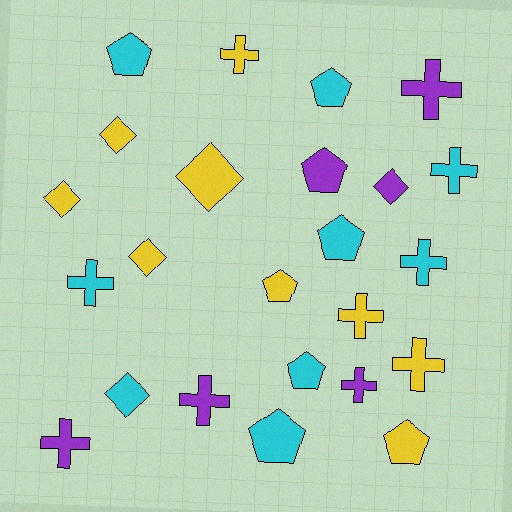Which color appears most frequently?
Cyan, with 9 objects.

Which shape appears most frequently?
Cross, with 10 objects.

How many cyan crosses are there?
There are 3 cyan crosses.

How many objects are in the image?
There are 24 objects.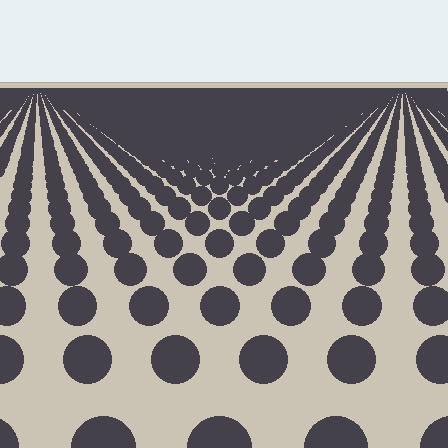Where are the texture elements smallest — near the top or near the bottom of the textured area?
Near the top.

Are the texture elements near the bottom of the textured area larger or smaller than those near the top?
Larger. Near the bottom, elements are closer to the viewer and appear at a bigger on-screen size.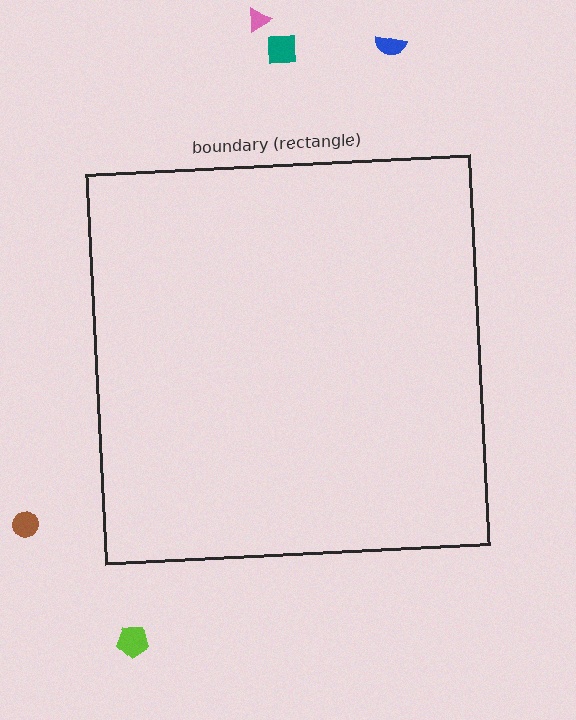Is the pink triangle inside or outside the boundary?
Outside.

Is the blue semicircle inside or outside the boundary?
Outside.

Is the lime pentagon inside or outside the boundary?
Outside.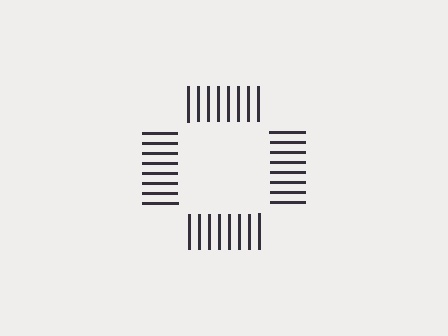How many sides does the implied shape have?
4 sides — the line-ends trace a square.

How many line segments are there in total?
32 — 8 along each of the 4 edges.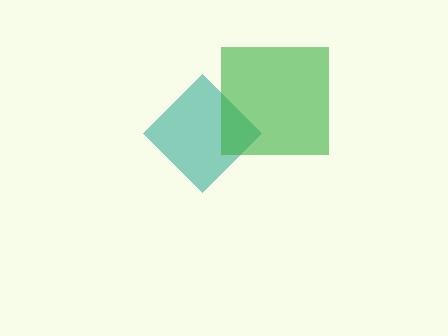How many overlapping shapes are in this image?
There are 2 overlapping shapes in the image.